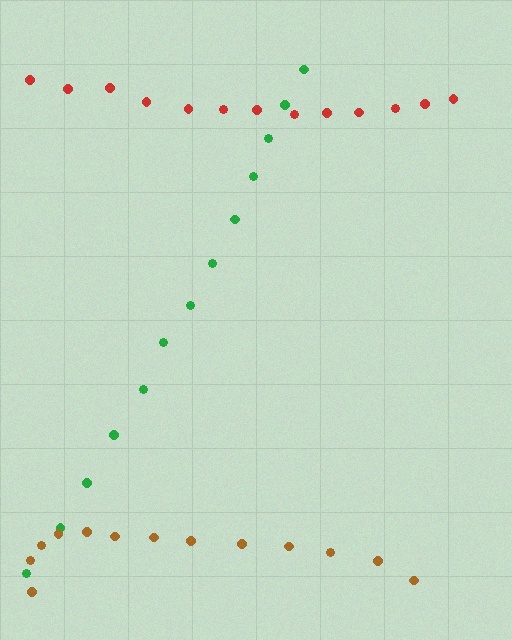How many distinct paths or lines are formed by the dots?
There are 3 distinct paths.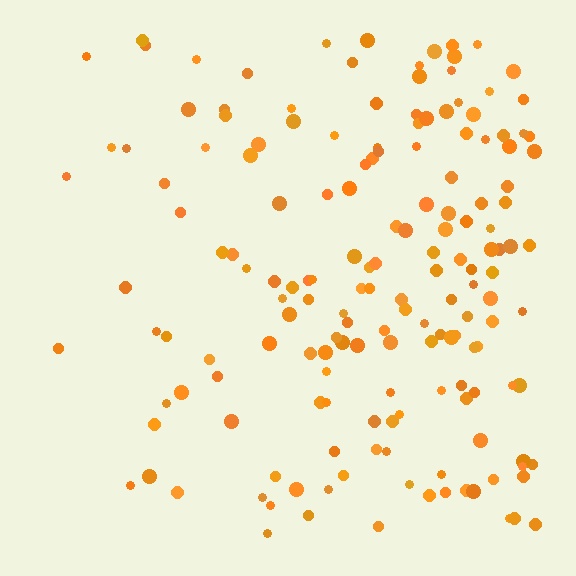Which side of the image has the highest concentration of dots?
The right.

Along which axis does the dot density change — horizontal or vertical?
Horizontal.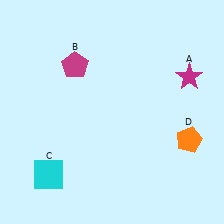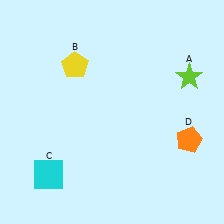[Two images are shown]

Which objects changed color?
A changed from magenta to lime. B changed from magenta to yellow.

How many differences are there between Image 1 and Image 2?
There are 2 differences between the two images.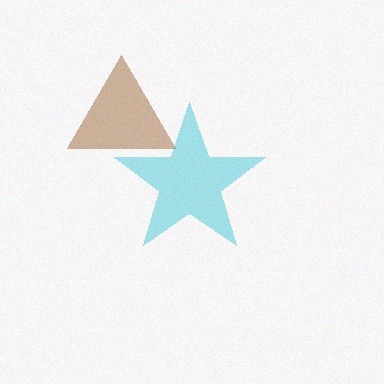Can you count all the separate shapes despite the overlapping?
Yes, there are 2 separate shapes.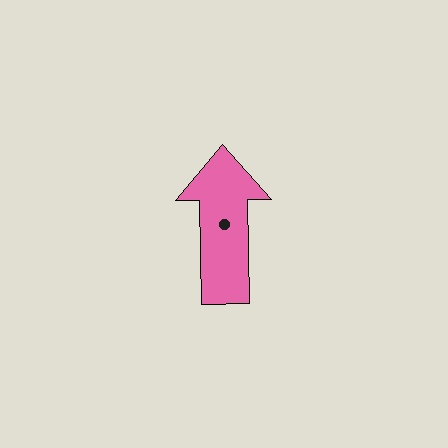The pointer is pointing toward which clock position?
Roughly 12 o'clock.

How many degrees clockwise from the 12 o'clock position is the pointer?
Approximately 359 degrees.